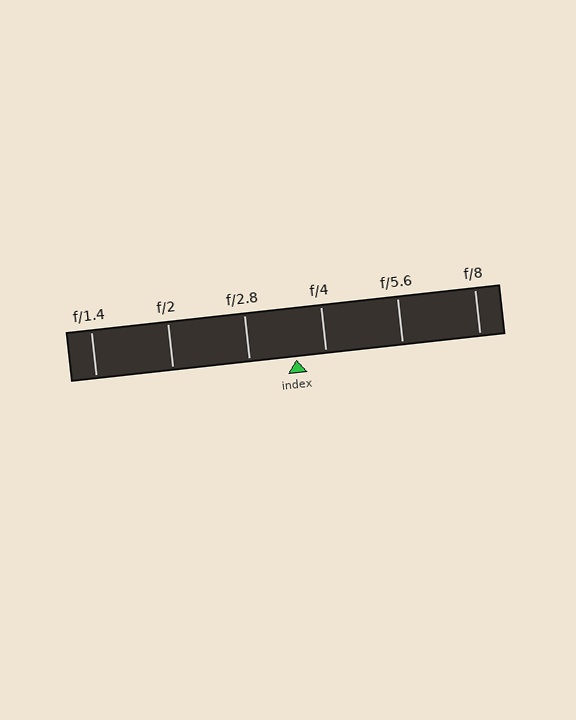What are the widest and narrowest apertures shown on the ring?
The widest aperture shown is f/1.4 and the narrowest is f/8.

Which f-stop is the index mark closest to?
The index mark is closest to f/4.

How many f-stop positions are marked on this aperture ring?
There are 6 f-stop positions marked.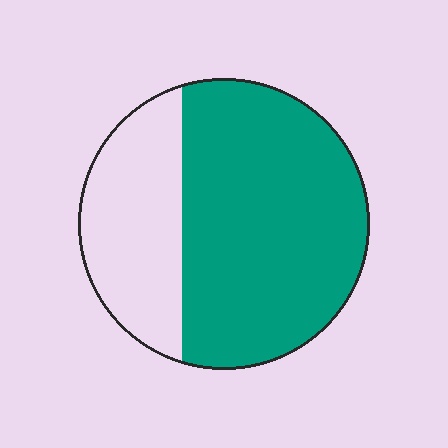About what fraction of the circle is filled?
About two thirds (2/3).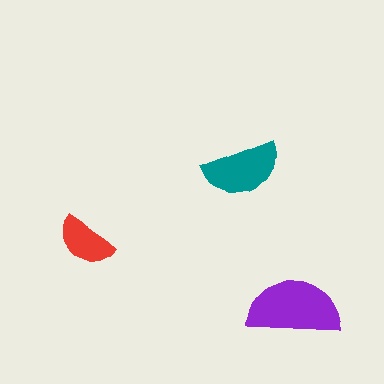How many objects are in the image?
There are 3 objects in the image.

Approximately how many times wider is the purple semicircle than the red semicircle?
About 1.5 times wider.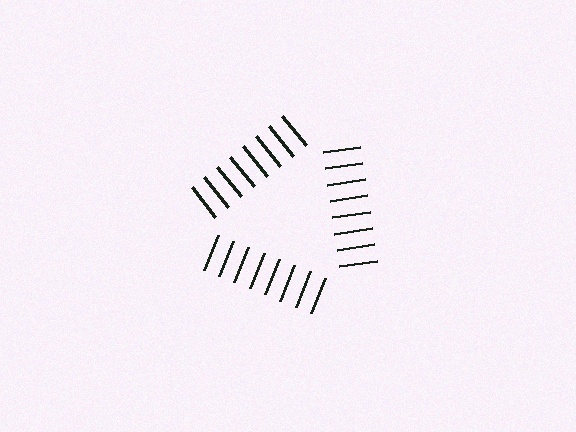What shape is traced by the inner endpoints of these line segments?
An illusory triangle — the line segments terminate on its edges but no continuous stroke is drawn.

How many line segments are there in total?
24 — 8 along each of the 3 edges.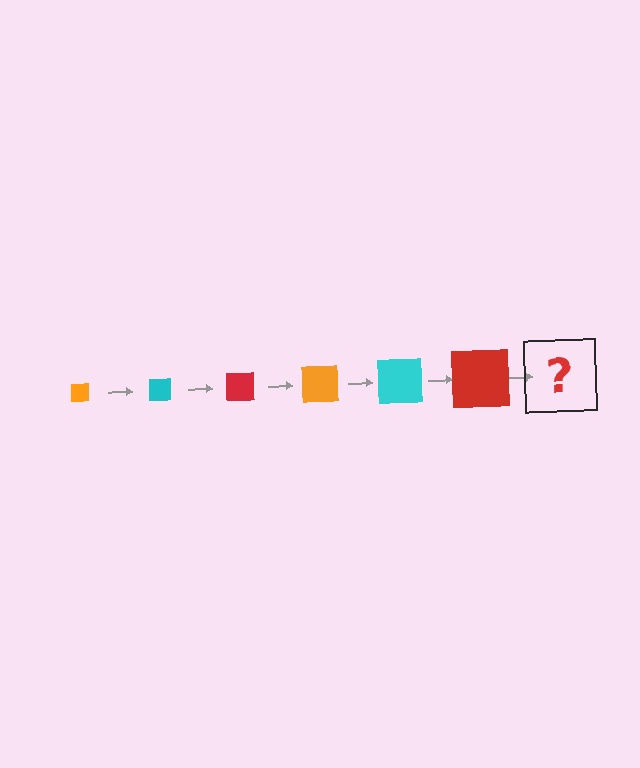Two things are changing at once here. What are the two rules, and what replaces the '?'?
The two rules are that the square grows larger each step and the color cycles through orange, cyan, and red. The '?' should be an orange square, larger than the previous one.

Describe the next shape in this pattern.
It should be an orange square, larger than the previous one.